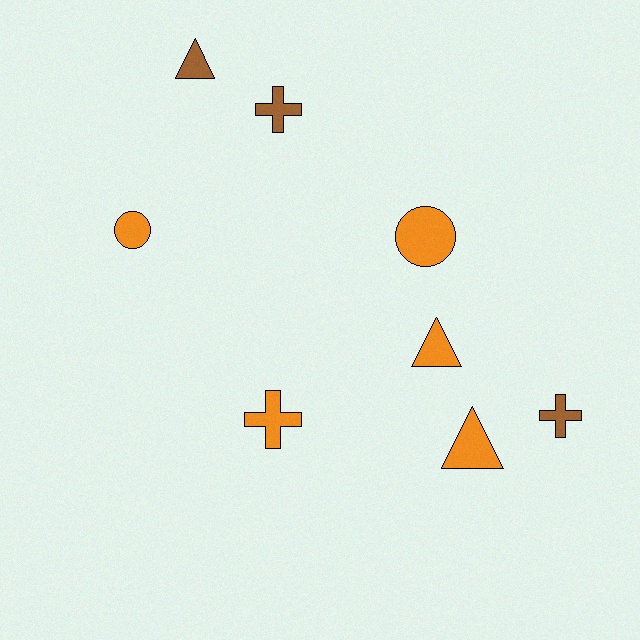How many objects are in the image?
There are 8 objects.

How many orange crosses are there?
There is 1 orange cross.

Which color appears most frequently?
Orange, with 5 objects.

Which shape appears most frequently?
Triangle, with 3 objects.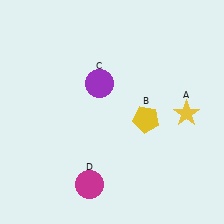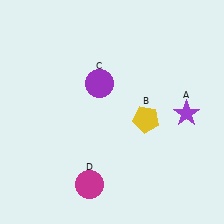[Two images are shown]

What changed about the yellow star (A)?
In Image 1, A is yellow. In Image 2, it changed to purple.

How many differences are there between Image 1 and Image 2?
There is 1 difference between the two images.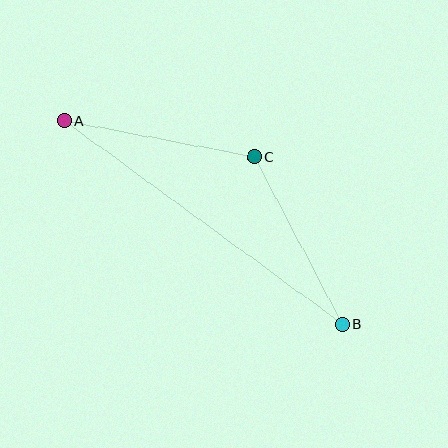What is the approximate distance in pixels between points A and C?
The distance between A and C is approximately 193 pixels.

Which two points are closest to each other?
Points B and C are closest to each other.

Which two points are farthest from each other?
Points A and B are farthest from each other.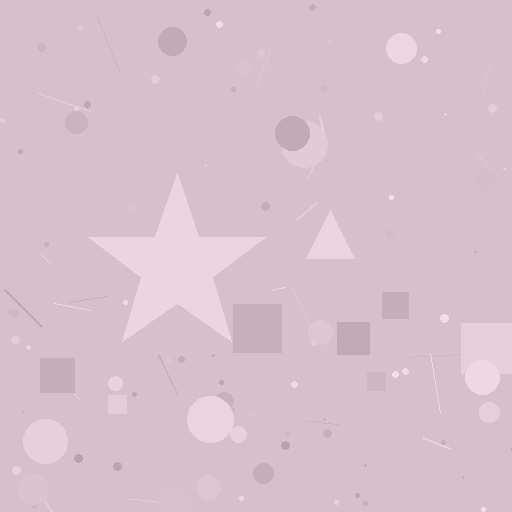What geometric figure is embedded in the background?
A star is embedded in the background.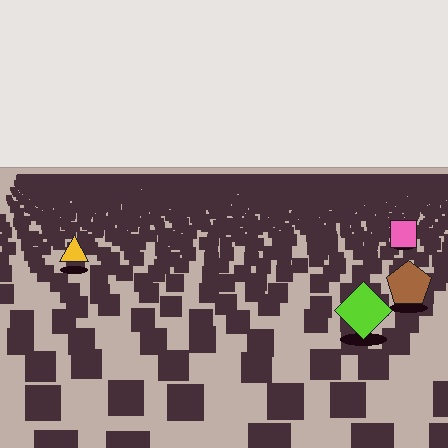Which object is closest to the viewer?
The lime diamond is closest. The texture marks near it are larger and more spread out.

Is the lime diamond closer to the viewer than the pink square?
Yes. The lime diamond is closer — you can tell from the texture gradient: the ground texture is coarser near it.